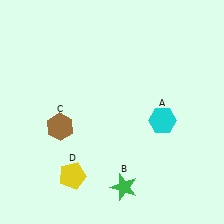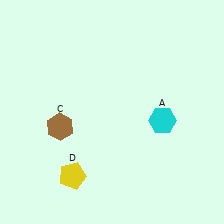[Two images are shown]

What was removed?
The green star (B) was removed in Image 2.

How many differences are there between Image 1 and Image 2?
There is 1 difference between the two images.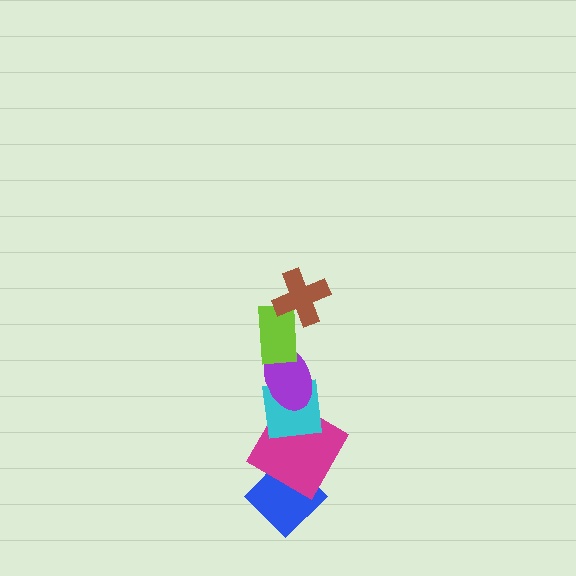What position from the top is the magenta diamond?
The magenta diamond is 5th from the top.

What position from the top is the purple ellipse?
The purple ellipse is 3rd from the top.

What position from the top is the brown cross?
The brown cross is 1st from the top.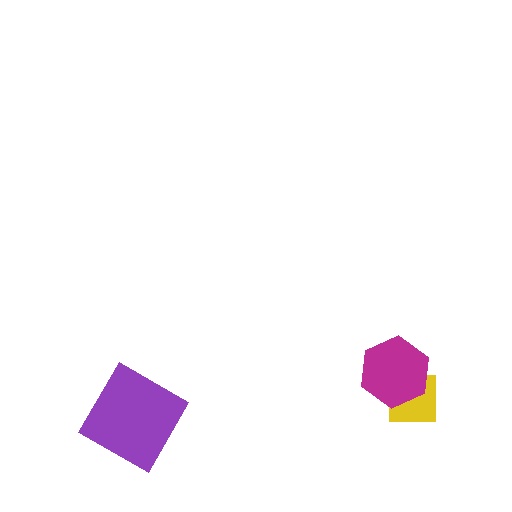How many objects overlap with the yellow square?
1 object overlaps with the yellow square.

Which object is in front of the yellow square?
The magenta hexagon is in front of the yellow square.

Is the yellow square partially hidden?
Yes, it is partially covered by another shape.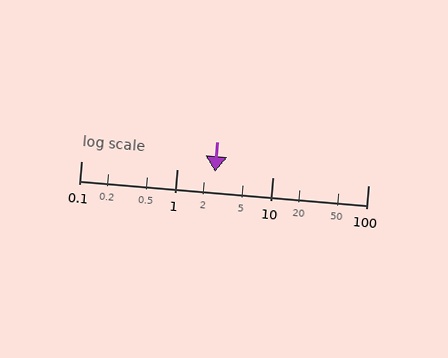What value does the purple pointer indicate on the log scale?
The pointer indicates approximately 2.5.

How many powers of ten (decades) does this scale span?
The scale spans 3 decades, from 0.1 to 100.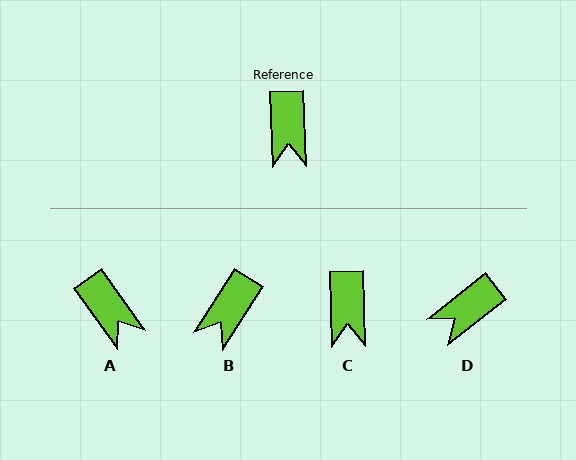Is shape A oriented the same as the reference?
No, it is off by about 33 degrees.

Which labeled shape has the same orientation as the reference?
C.